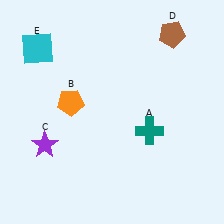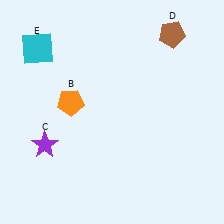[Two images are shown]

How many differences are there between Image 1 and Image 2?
There is 1 difference between the two images.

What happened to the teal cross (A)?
The teal cross (A) was removed in Image 2. It was in the bottom-right area of Image 1.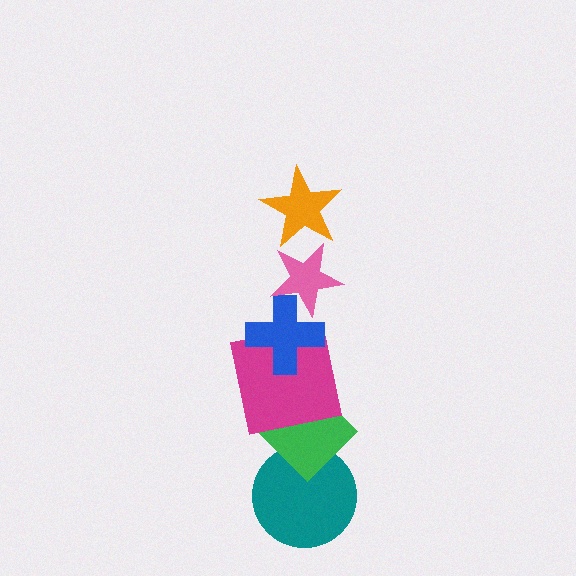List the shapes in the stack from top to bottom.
From top to bottom: the orange star, the pink star, the blue cross, the magenta square, the green diamond, the teal circle.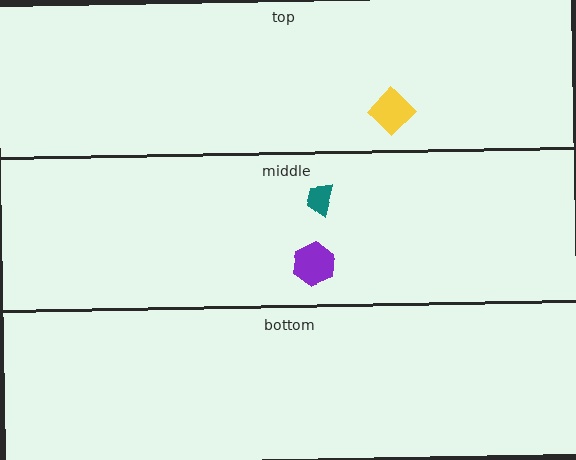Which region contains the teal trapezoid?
The middle region.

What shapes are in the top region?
The yellow diamond.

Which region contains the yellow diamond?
The top region.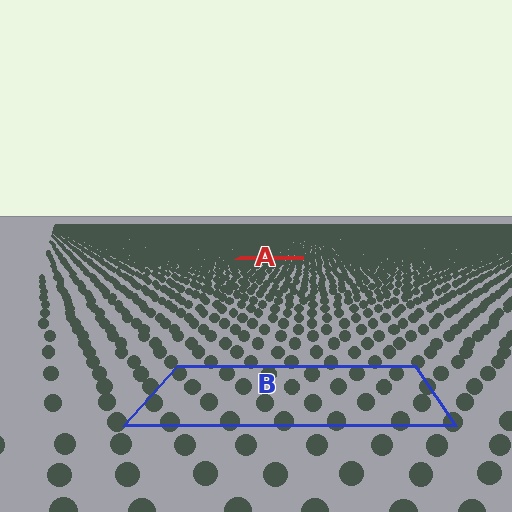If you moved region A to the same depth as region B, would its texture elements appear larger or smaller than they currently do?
They would appear larger. At a closer depth, the same texture elements are projected at a bigger on-screen size.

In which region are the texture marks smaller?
The texture marks are smaller in region A, because it is farther away.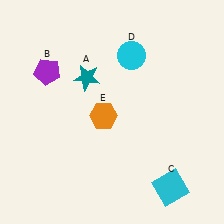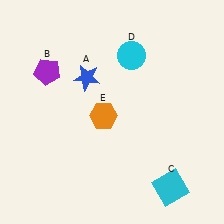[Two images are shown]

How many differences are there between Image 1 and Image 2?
There is 1 difference between the two images.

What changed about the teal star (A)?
In Image 1, A is teal. In Image 2, it changed to blue.